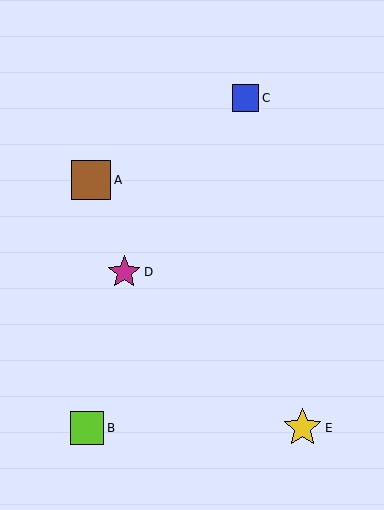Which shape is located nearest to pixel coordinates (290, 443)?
The yellow star (labeled E) at (303, 428) is nearest to that location.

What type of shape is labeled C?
Shape C is a blue square.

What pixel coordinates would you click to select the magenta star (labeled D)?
Click at (124, 272) to select the magenta star D.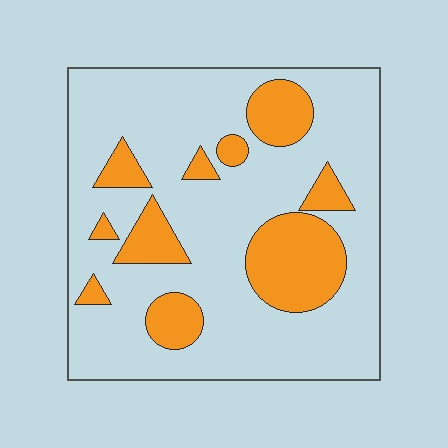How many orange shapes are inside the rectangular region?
10.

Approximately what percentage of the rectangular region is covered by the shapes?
Approximately 25%.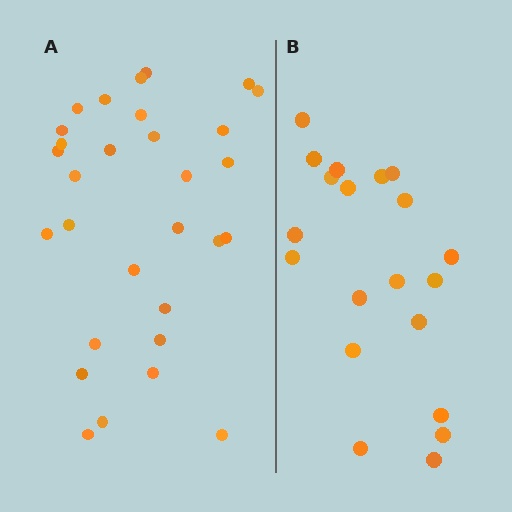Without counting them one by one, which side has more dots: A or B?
Region A (the left region) has more dots.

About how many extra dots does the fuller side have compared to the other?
Region A has roughly 10 or so more dots than region B.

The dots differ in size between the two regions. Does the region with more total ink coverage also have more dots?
No. Region B has more total ink coverage because its dots are larger, but region A actually contains more individual dots. Total area can be misleading — the number of items is what matters here.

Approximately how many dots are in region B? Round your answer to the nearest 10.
About 20 dots.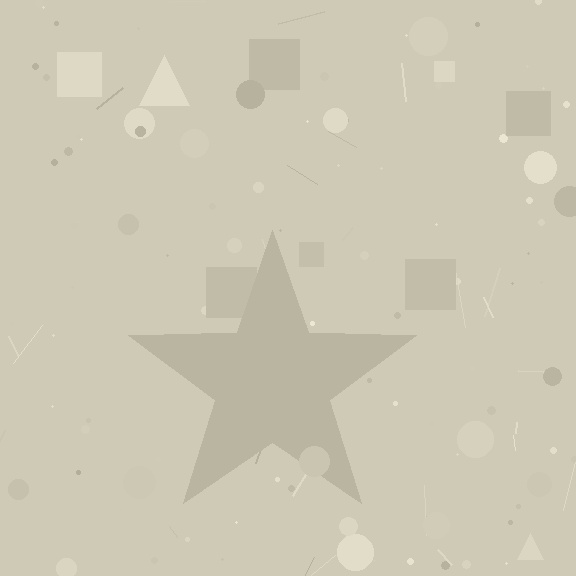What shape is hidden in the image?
A star is hidden in the image.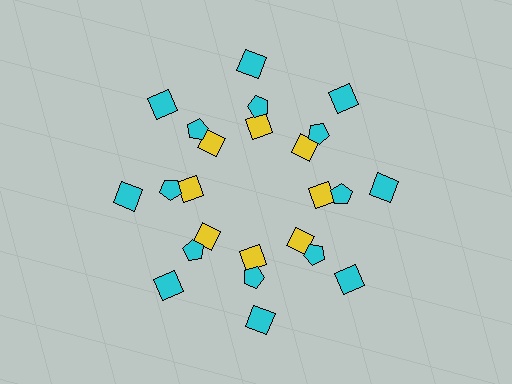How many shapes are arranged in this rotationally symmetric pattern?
There are 24 shapes, arranged in 8 groups of 3.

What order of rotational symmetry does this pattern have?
This pattern has 8-fold rotational symmetry.